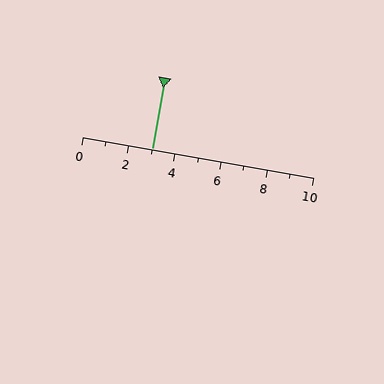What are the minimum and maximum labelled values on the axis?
The axis runs from 0 to 10.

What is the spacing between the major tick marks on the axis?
The major ticks are spaced 2 apart.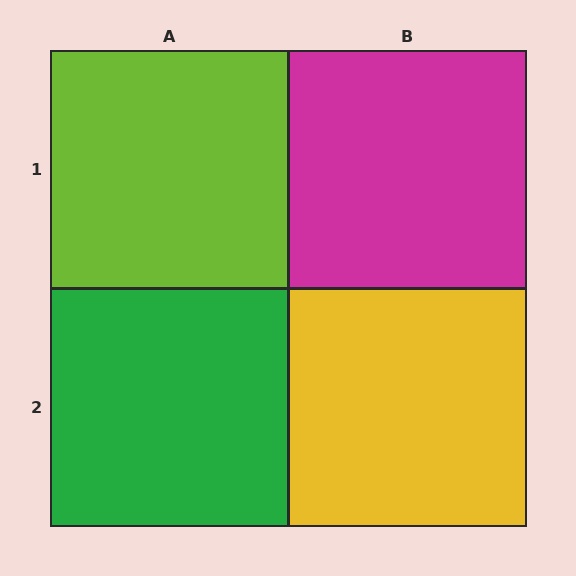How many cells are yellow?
1 cell is yellow.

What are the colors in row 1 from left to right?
Lime, magenta.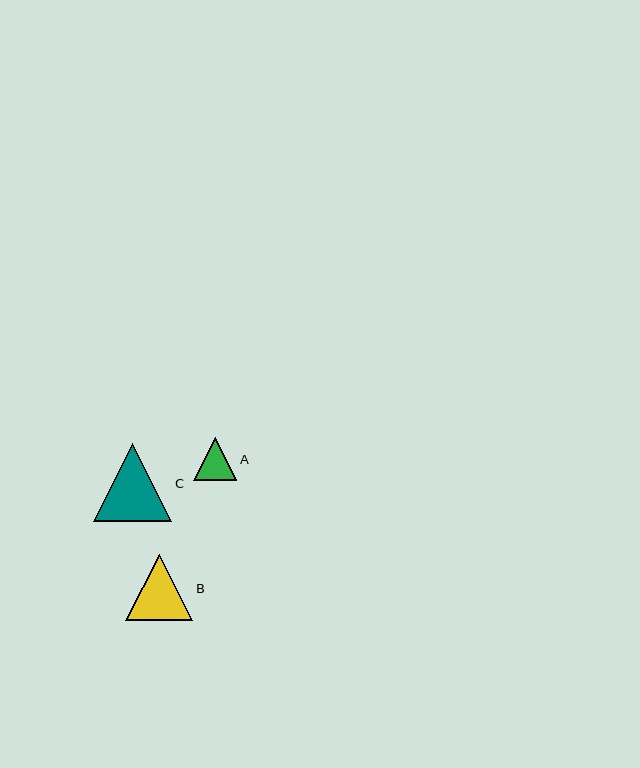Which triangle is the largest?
Triangle C is the largest with a size of approximately 78 pixels.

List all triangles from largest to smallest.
From largest to smallest: C, B, A.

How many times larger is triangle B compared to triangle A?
Triangle B is approximately 1.6 times the size of triangle A.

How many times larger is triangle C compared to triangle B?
Triangle C is approximately 1.2 times the size of triangle B.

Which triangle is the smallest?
Triangle A is the smallest with a size of approximately 43 pixels.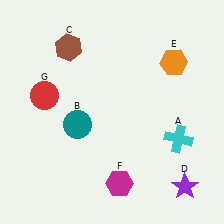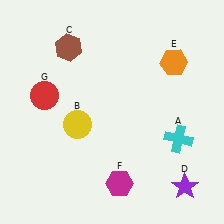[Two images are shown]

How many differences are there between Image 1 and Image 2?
There is 1 difference between the two images.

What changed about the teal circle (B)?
In Image 1, B is teal. In Image 2, it changed to yellow.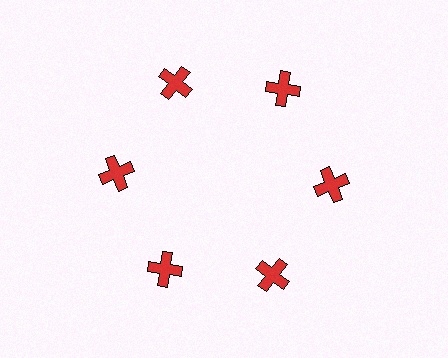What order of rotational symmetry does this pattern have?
This pattern has 6-fold rotational symmetry.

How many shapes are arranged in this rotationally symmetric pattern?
There are 6 shapes, arranged in 6 groups of 1.